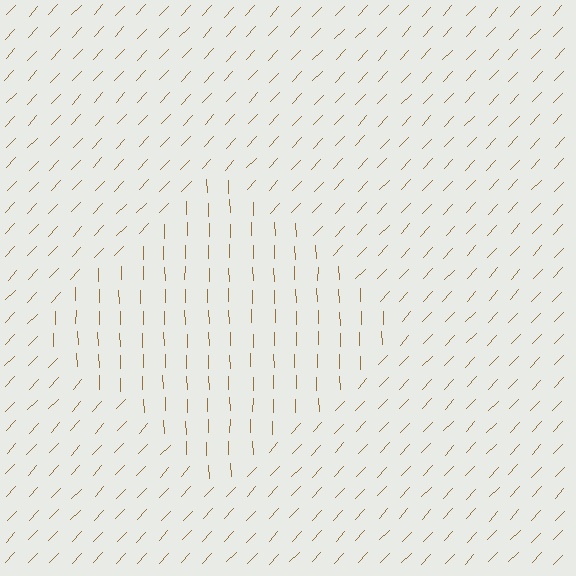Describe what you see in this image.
The image is filled with small brown line segments. A diamond region in the image has lines oriented differently from the surrounding lines, creating a visible texture boundary.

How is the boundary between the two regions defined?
The boundary is defined purely by a change in line orientation (approximately 45 degrees difference). All lines are the same color and thickness.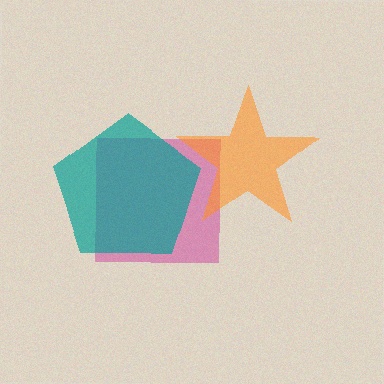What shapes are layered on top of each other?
The layered shapes are: a magenta square, an orange star, a teal pentagon.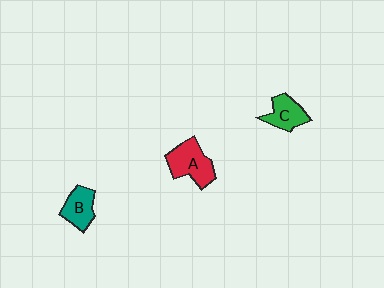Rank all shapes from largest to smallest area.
From largest to smallest: A (red), C (green), B (teal).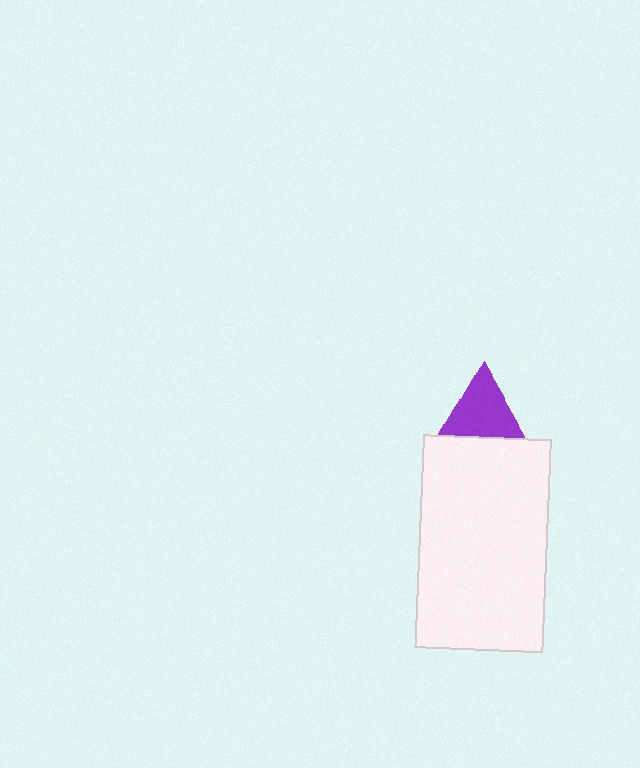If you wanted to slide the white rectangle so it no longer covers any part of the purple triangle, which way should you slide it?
Slide it down — that is the most direct way to separate the two shapes.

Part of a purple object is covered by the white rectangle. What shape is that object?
It is a triangle.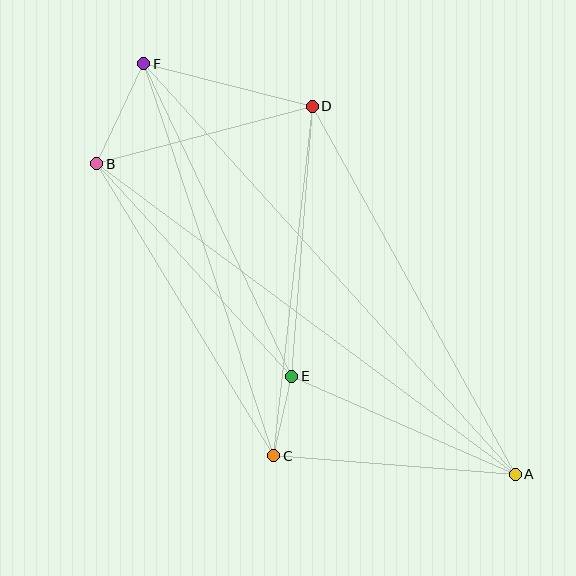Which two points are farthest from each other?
Points A and F are farthest from each other.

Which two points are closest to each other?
Points C and E are closest to each other.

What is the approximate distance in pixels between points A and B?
The distance between A and B is approximately 521 pixels.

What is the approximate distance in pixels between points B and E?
The distance between B and E is approximately 288 pixels.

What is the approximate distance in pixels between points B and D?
The distance between B and D is approximately 223 pixels.